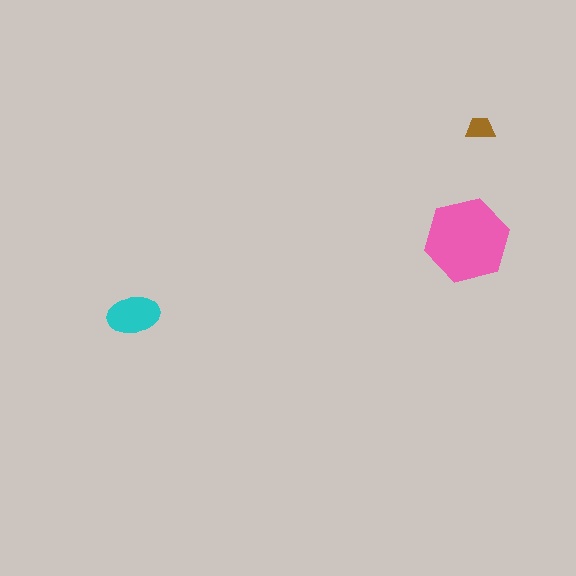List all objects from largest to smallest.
The pink hexagon, the cyan ellipse, the brown trapezoid.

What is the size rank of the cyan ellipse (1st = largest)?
2nd.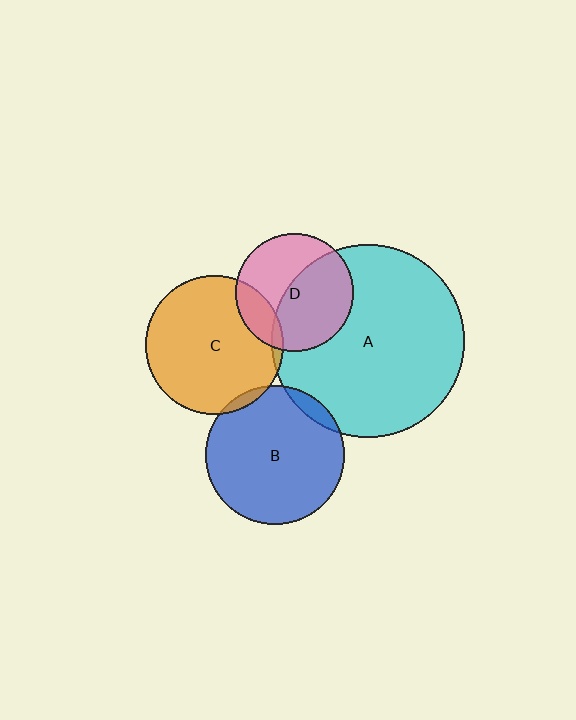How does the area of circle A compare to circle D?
Approximately 2.7 times.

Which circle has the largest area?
Circle A (cyan).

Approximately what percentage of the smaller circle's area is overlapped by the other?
Approximately 5%.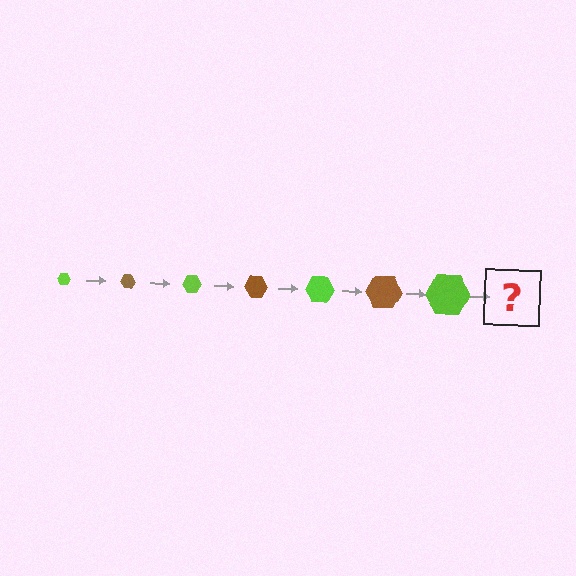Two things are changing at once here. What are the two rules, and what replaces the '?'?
The two rules are that the hexagon grows larger each step and the color cycles through lime and brown. The '?' should be a brown hexagon, larger than the previous one.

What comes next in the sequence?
The next element should be a brown hexagon, larger than the previous one.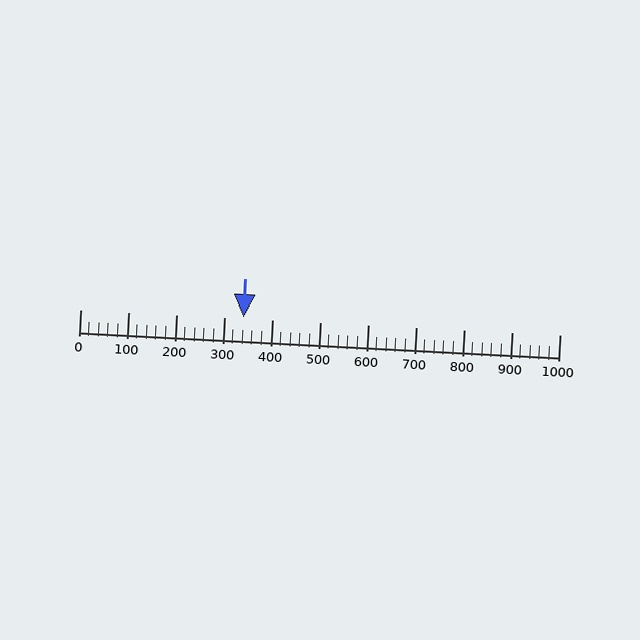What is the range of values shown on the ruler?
The ruler shows values from 0 to 1000.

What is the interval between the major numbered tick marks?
The major tick marks are spaced 100 units apart.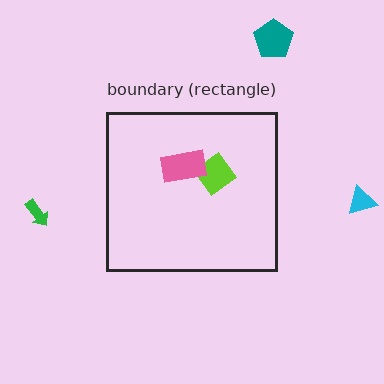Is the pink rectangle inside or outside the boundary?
Inside.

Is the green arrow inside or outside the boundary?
Outside.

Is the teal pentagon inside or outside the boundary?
Outside.